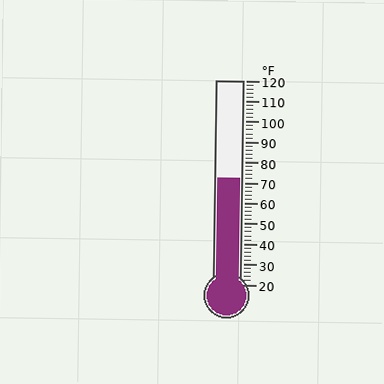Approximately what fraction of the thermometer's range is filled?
The thermometer is filled to approximately 50% of its range.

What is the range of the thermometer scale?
The thermometer scale ranges from 20°F to 120°F.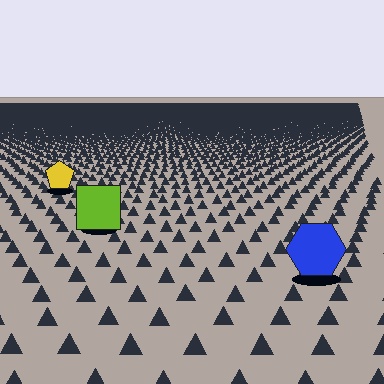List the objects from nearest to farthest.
From nearest to farthest: the blue hexagon, the lime square, the yellow pentagon.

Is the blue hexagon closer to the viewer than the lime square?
Yes. The blue hexagon is closer — you can tell from the texture gradient: the ground texture is coarser near it.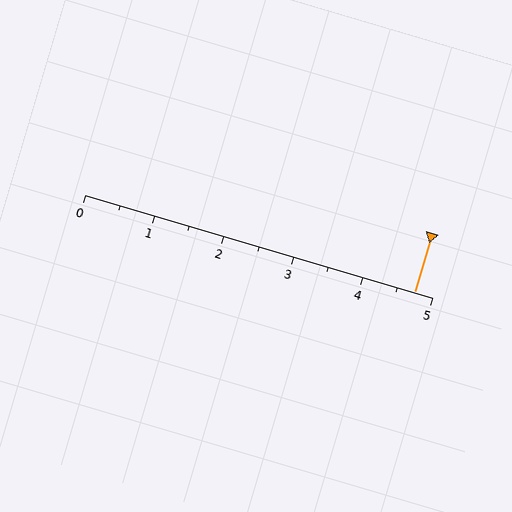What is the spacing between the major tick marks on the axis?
The major ticks are spaced 1 apart.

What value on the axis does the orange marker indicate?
The marker indicates approximately 4.8.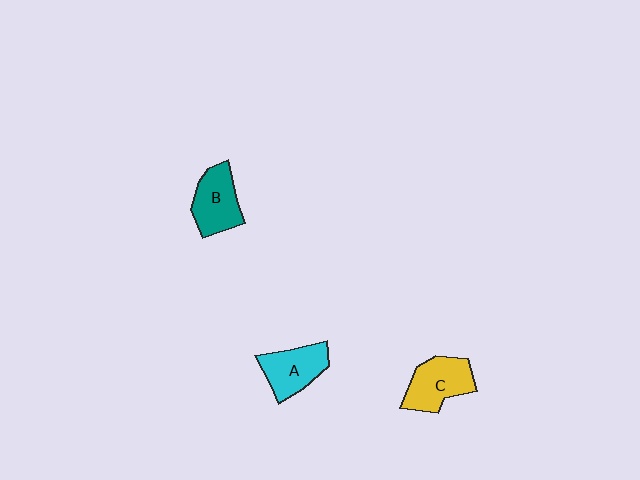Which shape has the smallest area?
Shape A (cyan).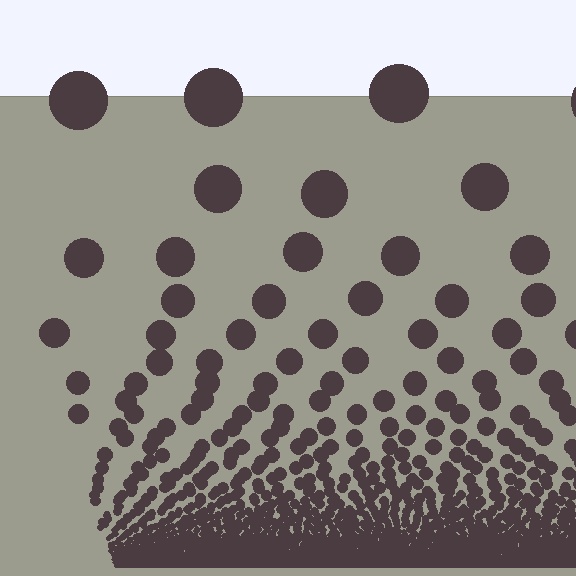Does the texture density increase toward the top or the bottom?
Density increases toward the bottom.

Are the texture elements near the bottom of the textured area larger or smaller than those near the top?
Smaller. The gradient is inverted — elements near the bottom are smaller and denser.